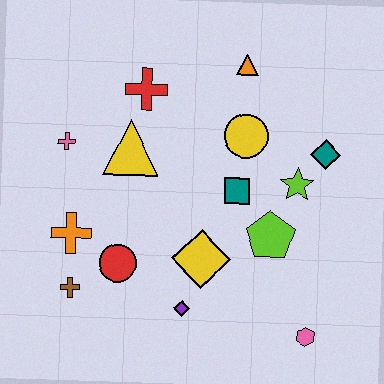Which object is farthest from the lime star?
The brown cross is farthest from the lime star.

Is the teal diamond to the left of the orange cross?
No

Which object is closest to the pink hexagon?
The lime pentagon is closest to the pink hexagon.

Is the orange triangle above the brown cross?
Yes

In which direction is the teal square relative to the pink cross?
The teal square is to the right of the pink cross.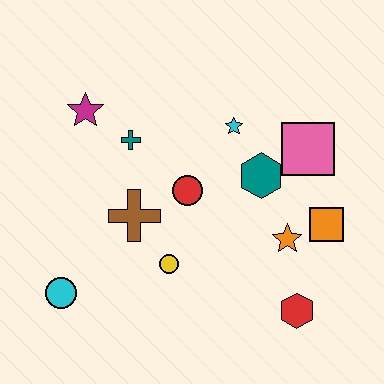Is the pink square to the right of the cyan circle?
Yes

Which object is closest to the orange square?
The orange star is closest to the orange square.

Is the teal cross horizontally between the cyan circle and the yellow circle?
Yes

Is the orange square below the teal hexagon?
Yes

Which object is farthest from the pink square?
The cyan circle is farthest from the pink square.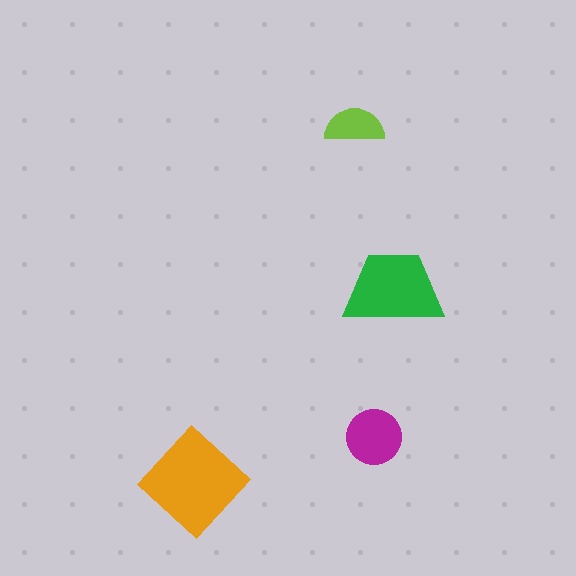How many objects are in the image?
There are 4 objects in the image.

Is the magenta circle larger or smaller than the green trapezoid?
Smaller.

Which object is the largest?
The orange diamond.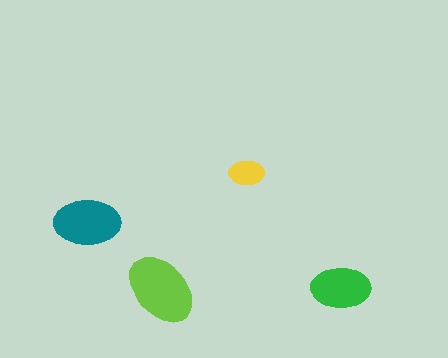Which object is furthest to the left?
The teal ellipse is leftmost.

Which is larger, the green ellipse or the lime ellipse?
The lime one.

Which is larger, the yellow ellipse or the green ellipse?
The green one.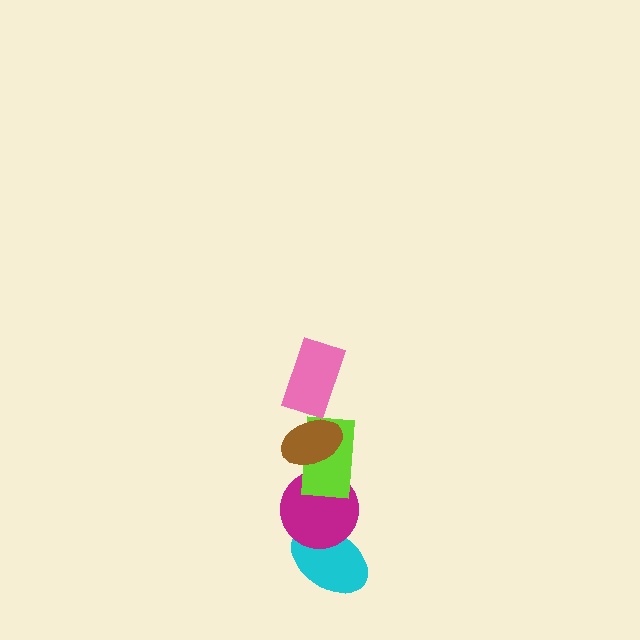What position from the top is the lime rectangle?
The lime rectangle is 3rd from the top.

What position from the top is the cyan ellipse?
The cyan ellipse is 5th from the top.